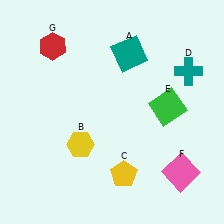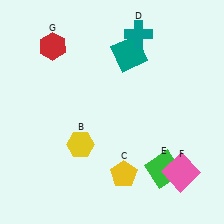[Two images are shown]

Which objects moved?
The objects that moved are: the teal cross (D), the green square (E).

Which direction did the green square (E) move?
The green square (E) moved down.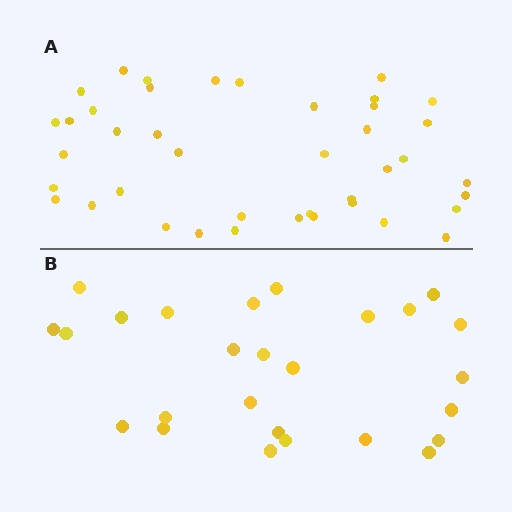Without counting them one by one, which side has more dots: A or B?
Region A (the top region) has more dots.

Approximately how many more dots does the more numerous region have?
Region A has approximately 15 more dots than region B.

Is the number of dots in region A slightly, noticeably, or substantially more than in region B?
Region A has substantially more. The ratio is roughly 1.6 to 1.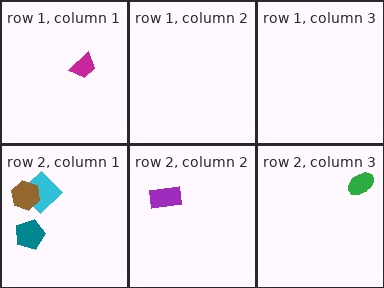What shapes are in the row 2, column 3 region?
The green ellipse.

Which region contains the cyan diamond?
The row 2, column 1 region.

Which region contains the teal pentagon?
The row 2, column 1 region.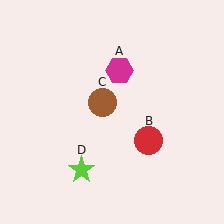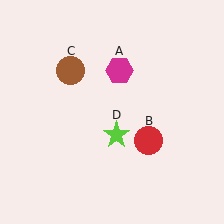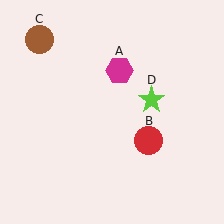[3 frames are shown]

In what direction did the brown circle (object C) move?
The brown circle (object C) moved up and to the left.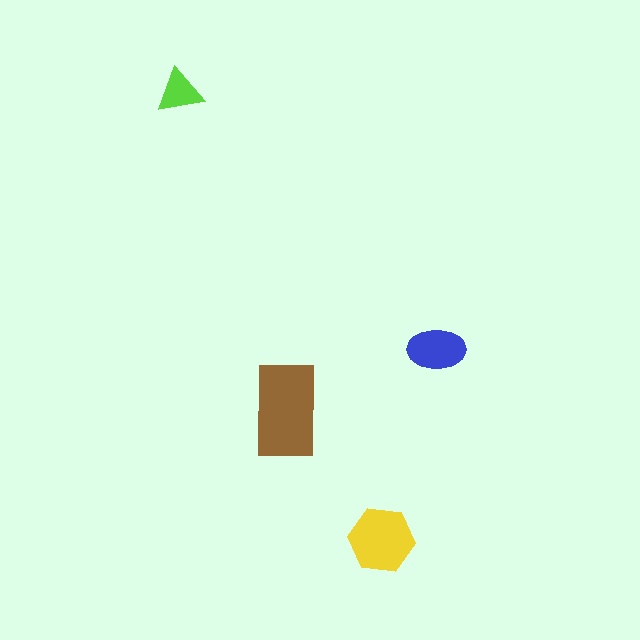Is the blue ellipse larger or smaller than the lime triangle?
Larger.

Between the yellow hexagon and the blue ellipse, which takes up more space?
The yellow hexagon.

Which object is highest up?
The lime triangle is topmost.